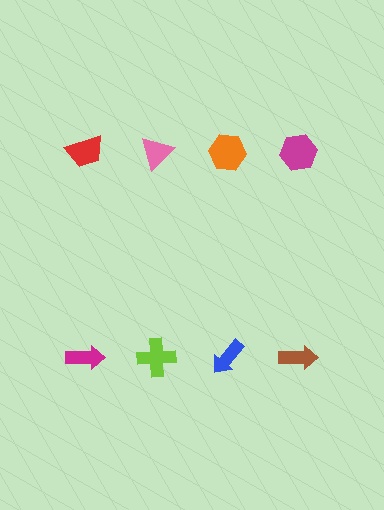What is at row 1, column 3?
An orange hexagon.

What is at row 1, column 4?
A magenta hexagon.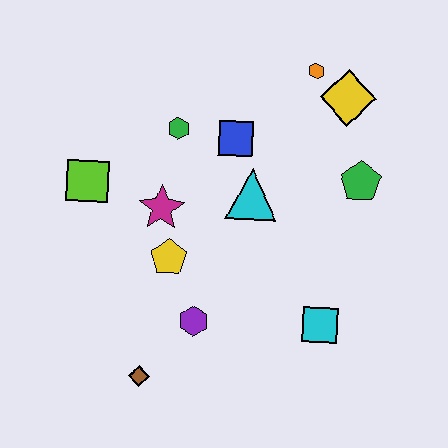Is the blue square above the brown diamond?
Yes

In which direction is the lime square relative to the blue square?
The lime square is to the left of the blue square.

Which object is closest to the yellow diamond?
The orange hexagon is closest to the yellow diamond.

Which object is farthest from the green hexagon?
The brown diamond is farthest from the green hexagon.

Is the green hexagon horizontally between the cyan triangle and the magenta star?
Yes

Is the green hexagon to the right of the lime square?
Yes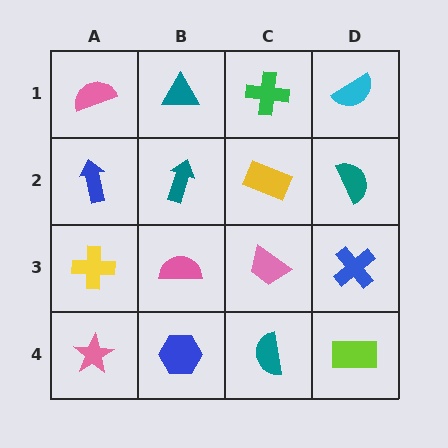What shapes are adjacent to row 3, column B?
A teal arrow (row 2, column B), a blue hexagon (row 4, column B), a yellow cross (row 3, column A), a pink trapezoid (row 3, column C).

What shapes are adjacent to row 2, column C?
A green cross (row 1, column C), a pink trapezoid (row 3, column C), a teal arrow (row 2, column B), a teal semicircle (row 2, column D).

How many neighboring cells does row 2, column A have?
3.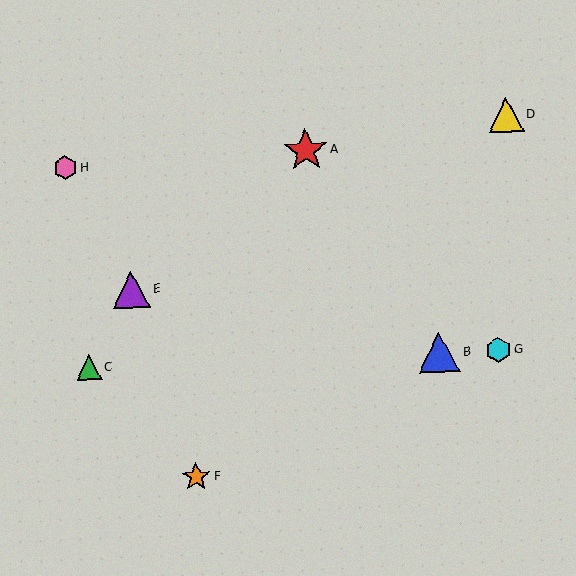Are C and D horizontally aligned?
No, C is at y≈367 and D is at y≈115.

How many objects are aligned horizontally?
3 objects (B, C, G) are aligned horizontally.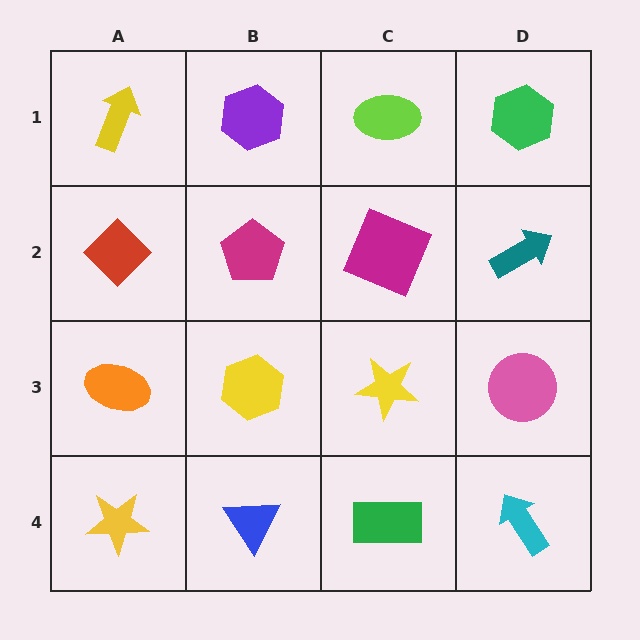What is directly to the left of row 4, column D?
A green rectangle.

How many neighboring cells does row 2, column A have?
3.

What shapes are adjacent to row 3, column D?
A teal arrow (row 2, column D), a cyan arrow (row 4, column D), a yellow star (row 3, column C).